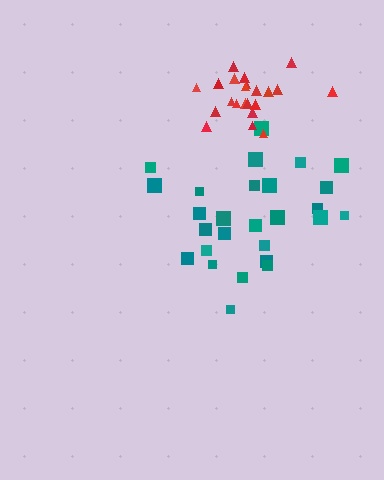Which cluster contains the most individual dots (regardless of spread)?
Teal (27).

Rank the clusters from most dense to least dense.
red, teal.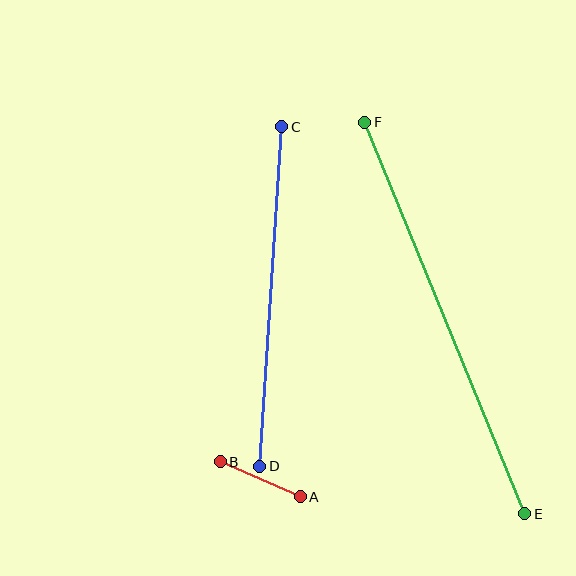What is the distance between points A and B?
The distance is approximately 87 pixels.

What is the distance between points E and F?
The distance is approximately 423 pixels.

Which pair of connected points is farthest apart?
Points E and F are farthest apart.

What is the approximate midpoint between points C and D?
The midpoint is at approximately (271, 297) pixels.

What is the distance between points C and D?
The distance is approximately 340 pixels.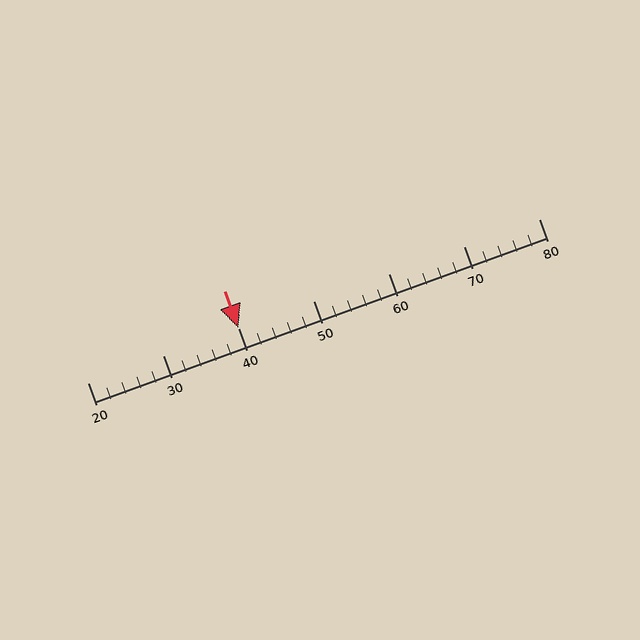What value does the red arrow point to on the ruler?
The red arrow points to approximately 40.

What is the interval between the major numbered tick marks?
The major tick marks are spaced 10 units apart.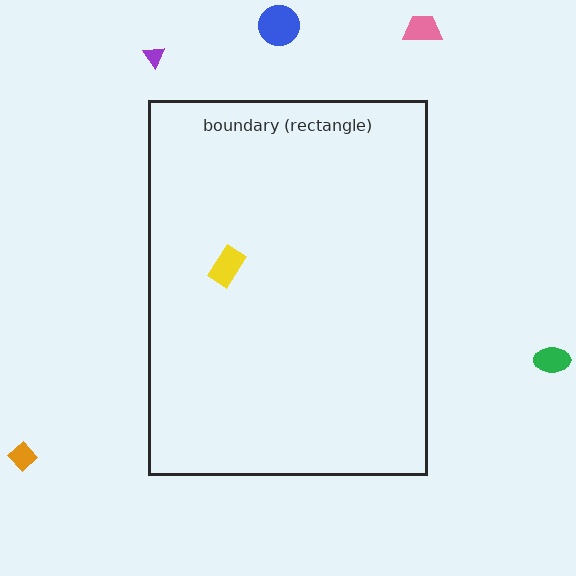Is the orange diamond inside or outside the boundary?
Outside.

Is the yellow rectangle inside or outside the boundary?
Inside.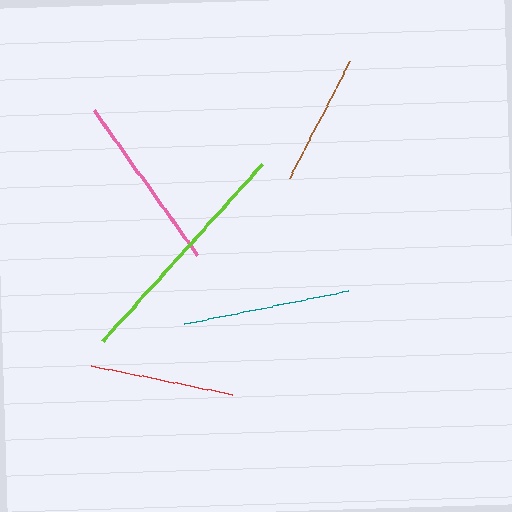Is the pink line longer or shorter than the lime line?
The lime line is longer than the pink line.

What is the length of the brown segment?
The brown segment is approximately 132 pixels long.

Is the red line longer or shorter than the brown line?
The red line is longer than the brown line.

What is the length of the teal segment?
The teal segment is approximately 167 pixels long.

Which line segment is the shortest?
The brown line is the shortest at approximately 132 pixels.